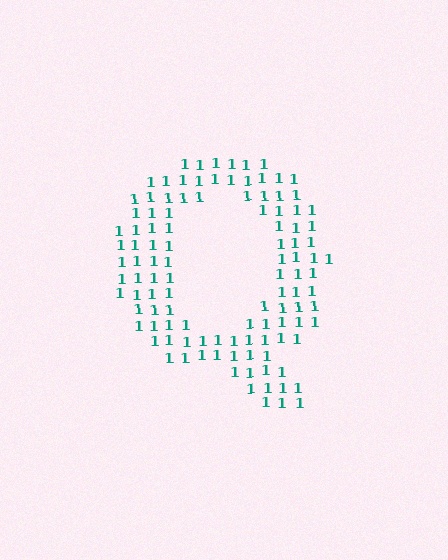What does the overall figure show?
The overall figure shows the letter Q.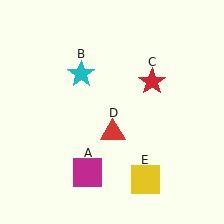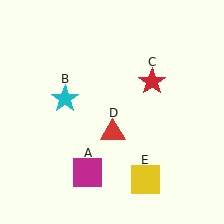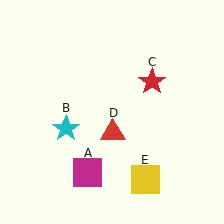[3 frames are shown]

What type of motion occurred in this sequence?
The cyan star (object B) rotated counterclockwise around the center of the scene.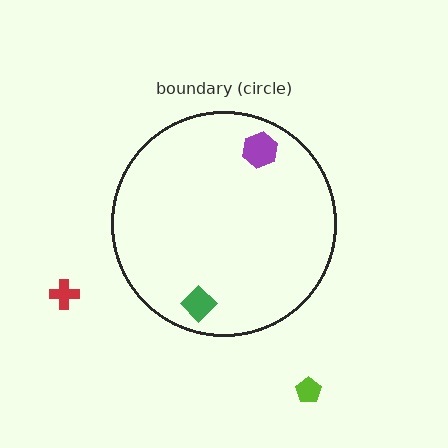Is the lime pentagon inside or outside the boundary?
Outside.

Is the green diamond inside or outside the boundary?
Inside.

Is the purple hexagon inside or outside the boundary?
Inside.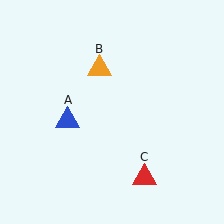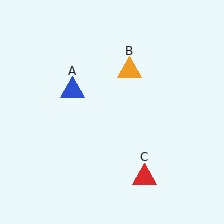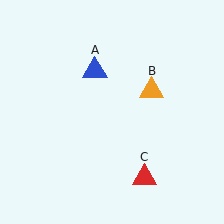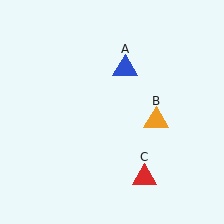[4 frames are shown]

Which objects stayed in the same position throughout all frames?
Red triangle (object C) remained stationary.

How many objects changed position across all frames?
2 objects changed position: blue triangle (object A), orange triangle (object B).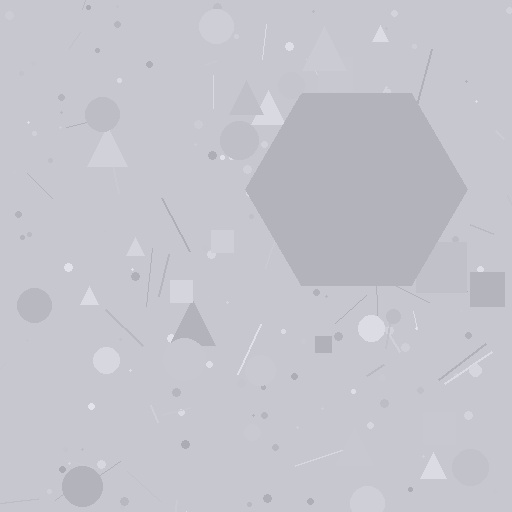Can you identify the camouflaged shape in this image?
The camouflaged shape is a hexagon.